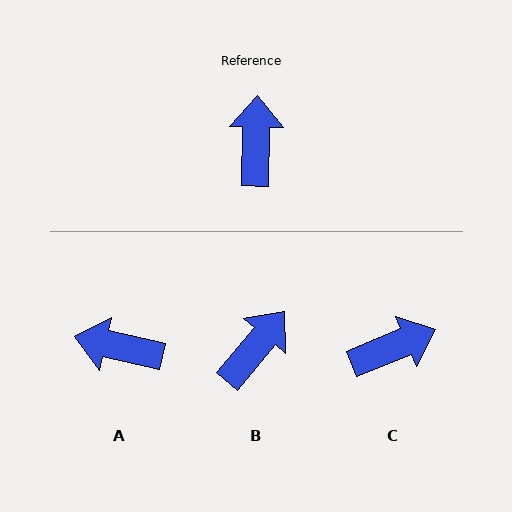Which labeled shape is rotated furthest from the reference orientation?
A, about 79 degrees away.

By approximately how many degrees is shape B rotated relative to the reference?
Approximately 38 degrees clockwise.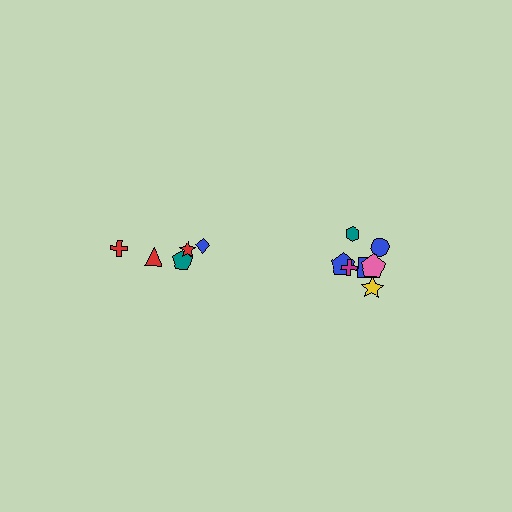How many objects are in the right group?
There are 8 objects.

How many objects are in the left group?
There are 5 objects.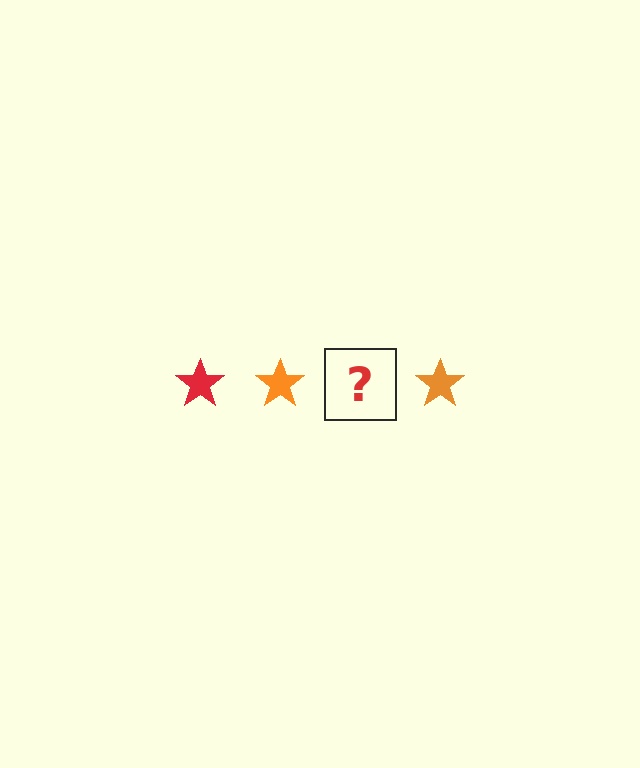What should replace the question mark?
The question mark should be replaced with a red star.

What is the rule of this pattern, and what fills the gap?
The rule is that the pattern cycles through red, orange stars. The gap should be filled with a red star.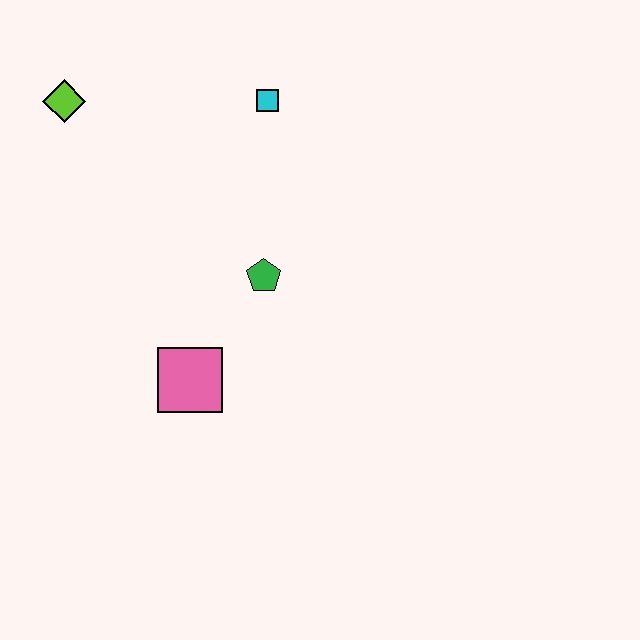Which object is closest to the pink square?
The green pentagon is closest to the pink square.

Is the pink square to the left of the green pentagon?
Yes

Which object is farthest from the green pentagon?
The lime diamond is farthest from the green pentagon.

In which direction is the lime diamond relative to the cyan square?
The lime diamond is to the left of the cyan square.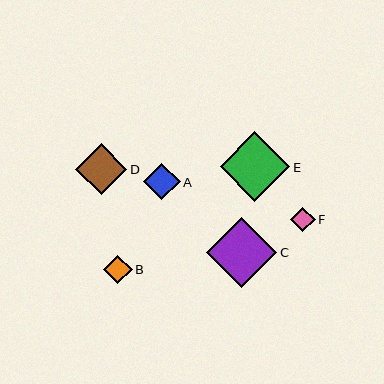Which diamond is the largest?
Diamond C is the largest with a size of approximately 70 pixels.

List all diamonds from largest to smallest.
From largest to smallest: C, E, D, A, B, F.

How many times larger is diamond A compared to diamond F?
Diamond A is approximately 1.5 times the size of diamond F.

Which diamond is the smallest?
Diamond F is the smallest with a size of approximately 25 pixels.